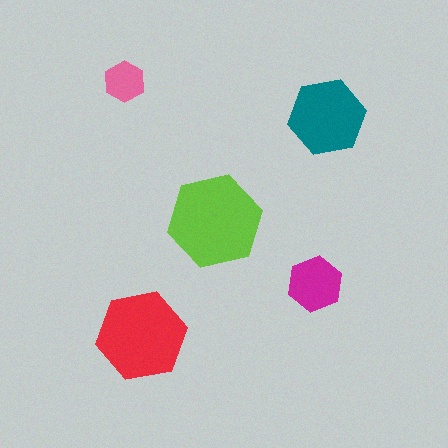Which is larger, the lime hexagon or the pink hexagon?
The lime one.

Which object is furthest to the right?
The teal hexagon is rightmost.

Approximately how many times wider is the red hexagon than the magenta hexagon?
About 1.5 times wider.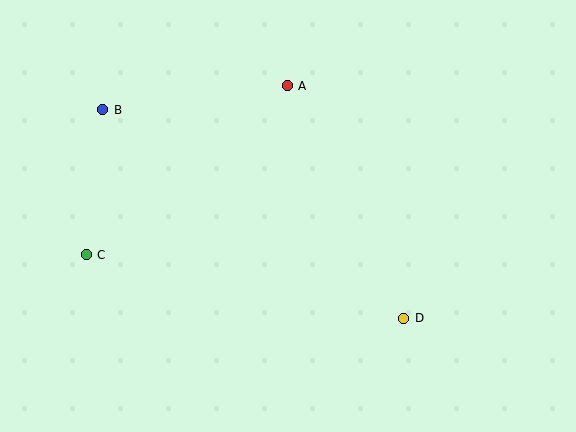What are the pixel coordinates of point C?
Point C is at (86, 255).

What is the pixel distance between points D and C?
The distance between D and C is 324 pixels.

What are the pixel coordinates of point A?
Point A is at (287, 86).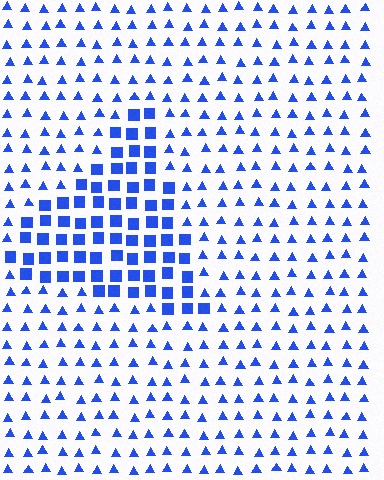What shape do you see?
I see a triangle.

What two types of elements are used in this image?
The image uses squares inside the triangle region and triangles outside it.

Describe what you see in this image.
The image is filled with small blue elements arranged in a uniform grid. A triangle-shaped region contains squares, while the surrounding area contains triangles. The boundary is defined purely by the change in element shape.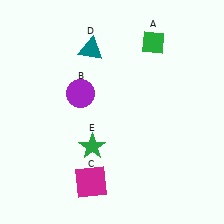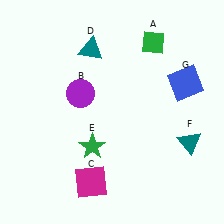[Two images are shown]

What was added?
A teal triangle (F), a blue square (G) were added in Image 2.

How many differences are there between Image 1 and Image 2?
There are 2 differences between the two images.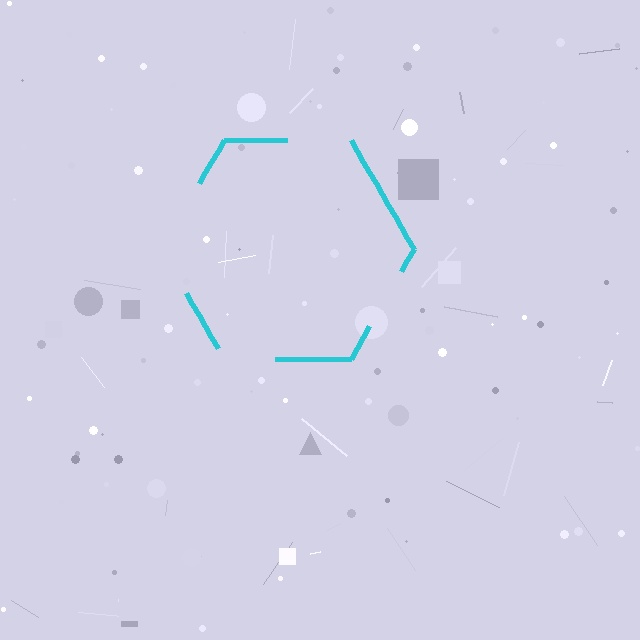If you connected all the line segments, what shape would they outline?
They would outline a hexagon.